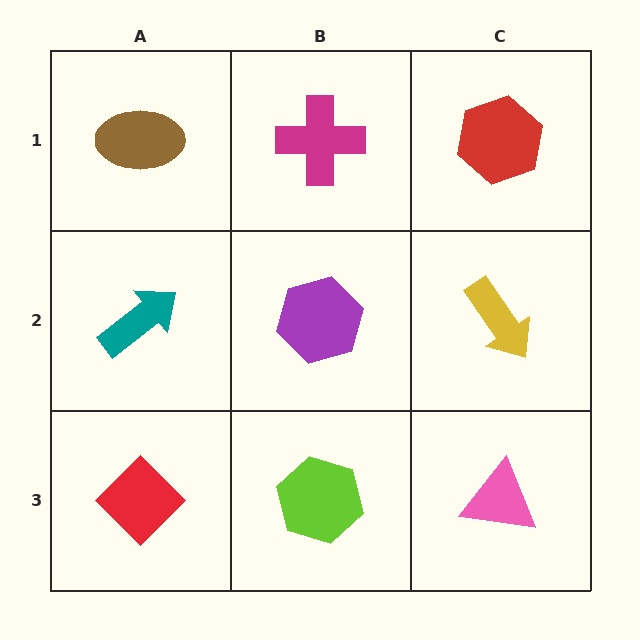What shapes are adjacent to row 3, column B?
A purple hexagon (row 2, column B), a red diamond (row 3, column A), a pink triangle (row 3, column C).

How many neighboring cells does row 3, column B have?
3.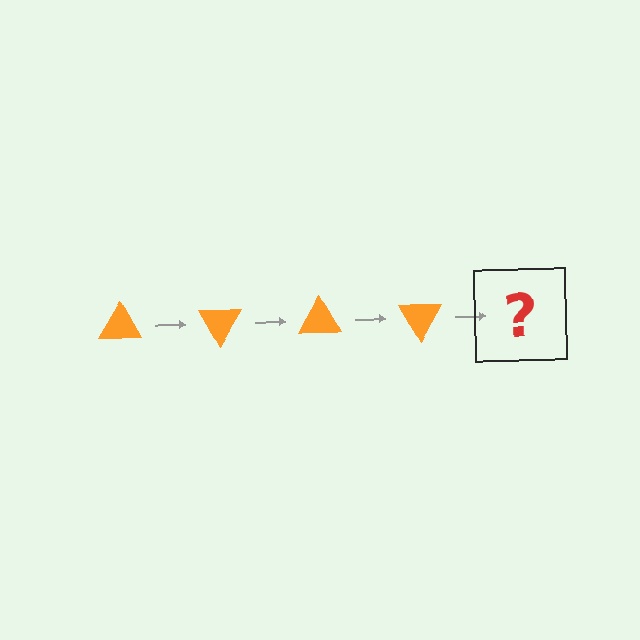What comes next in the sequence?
The next element should be an orange triangle rotated 240 degrees.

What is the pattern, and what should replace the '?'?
The pattern is that the triangle rotates 60 degrees each step. The '?' should be an orange triangle rotated 240 degrees.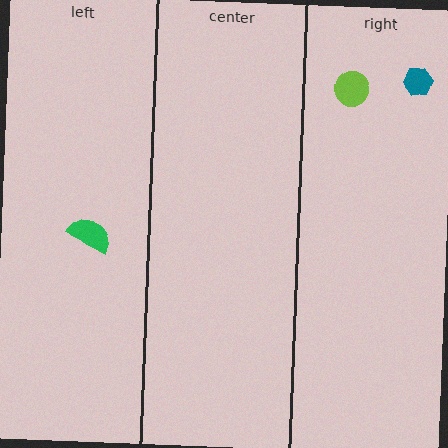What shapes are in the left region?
The green semicircle.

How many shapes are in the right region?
2.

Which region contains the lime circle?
The right region.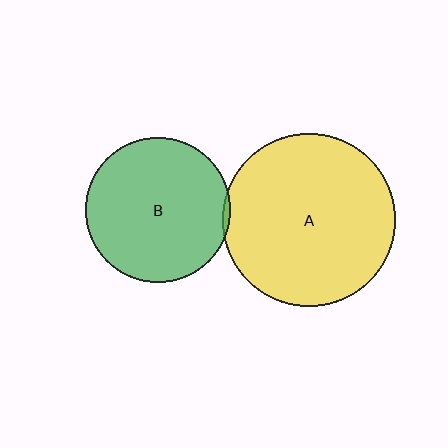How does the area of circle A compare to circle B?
Approximately 1.4 times.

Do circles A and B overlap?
Yes.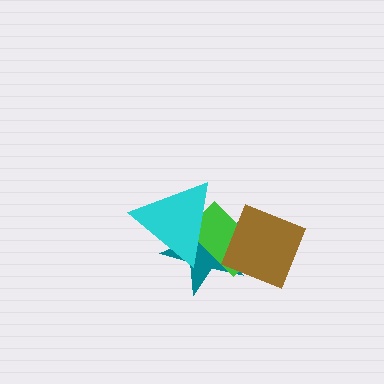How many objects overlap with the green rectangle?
3 objects overlap with the green rectangle.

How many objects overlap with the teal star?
3 objects overlap with the teal star.